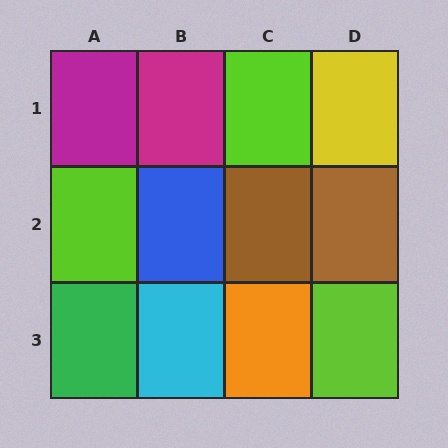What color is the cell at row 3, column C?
Orange.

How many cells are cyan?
1 cell is cyan.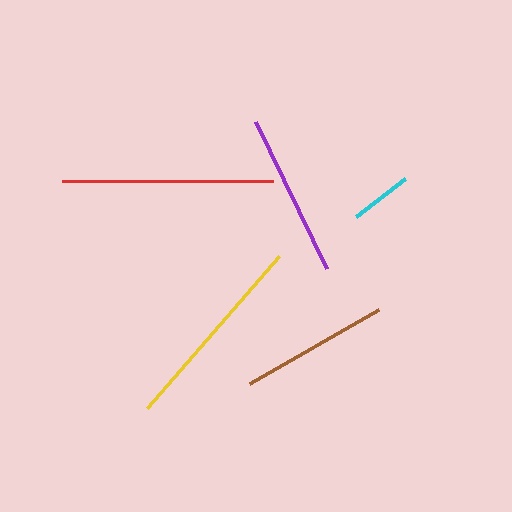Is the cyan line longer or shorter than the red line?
The red line is longer than the cyan line.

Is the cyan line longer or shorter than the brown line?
The brown line is longer than the cyan line.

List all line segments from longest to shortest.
From longest to shortest: red, yellow, purple, brown, cyan.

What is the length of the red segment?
The red segment is approximately 210 pixels long.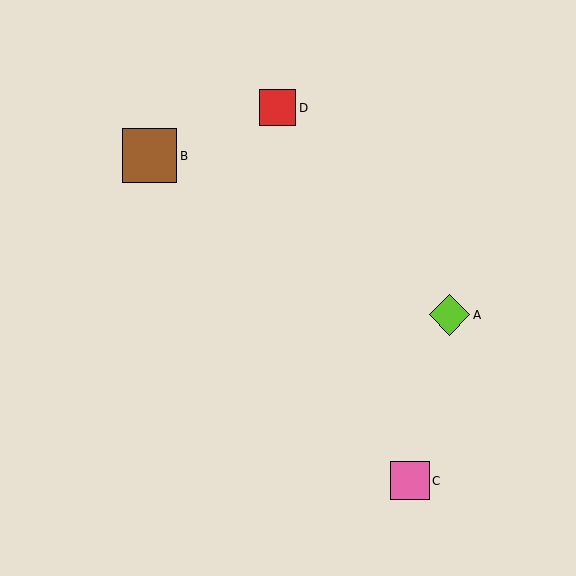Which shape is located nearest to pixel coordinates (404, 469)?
The pink square (labeled C) at (410, 481) is nearest to that location.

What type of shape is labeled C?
Shape C is a pink square.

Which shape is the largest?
The brown square (labeled B) is the largest.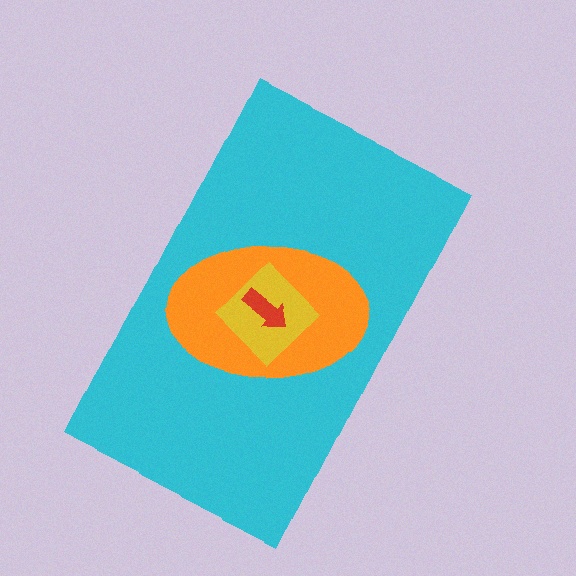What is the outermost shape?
The cyan rectangle.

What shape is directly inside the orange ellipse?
The yellow diamond.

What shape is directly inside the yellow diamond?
The red arrow.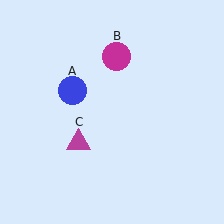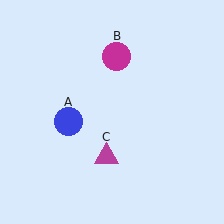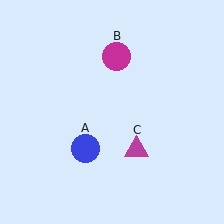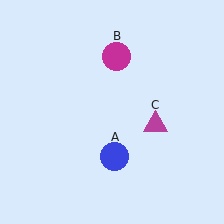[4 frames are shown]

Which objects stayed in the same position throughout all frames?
Magenta circle (object B) remained stationary.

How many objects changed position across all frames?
2 objects changed position: blue circle (object A), magenta triangle (object C).